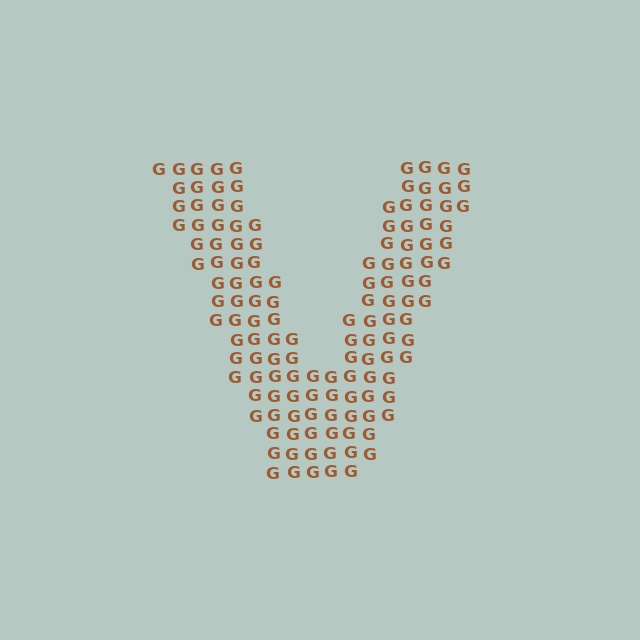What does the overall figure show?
The overall figure shows the letter V.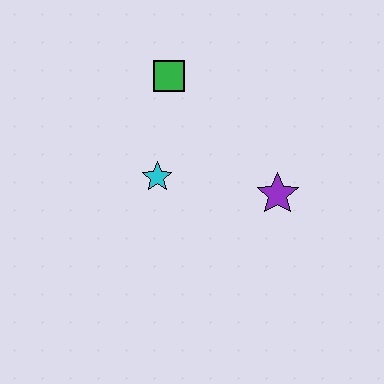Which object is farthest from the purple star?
The green square is farthest from the purple star.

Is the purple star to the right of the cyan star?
Yes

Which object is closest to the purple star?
The cyan star is closest to the purple star.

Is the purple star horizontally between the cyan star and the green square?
No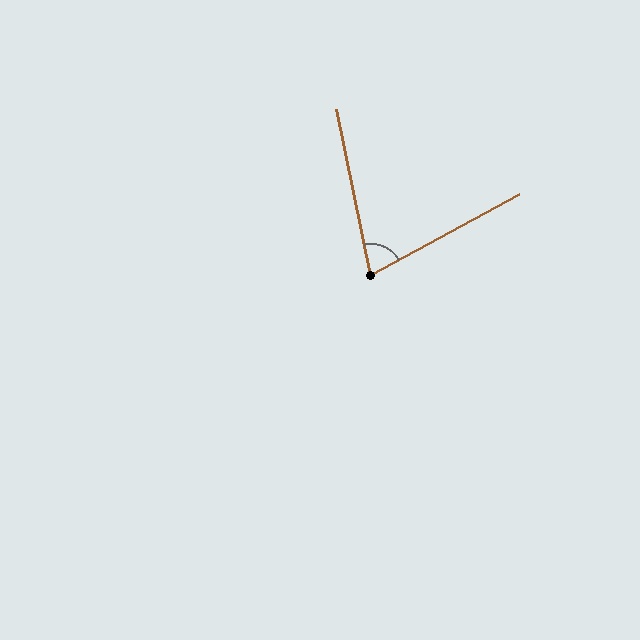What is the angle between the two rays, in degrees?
Approximately 73 degrees.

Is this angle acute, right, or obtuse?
It is acute.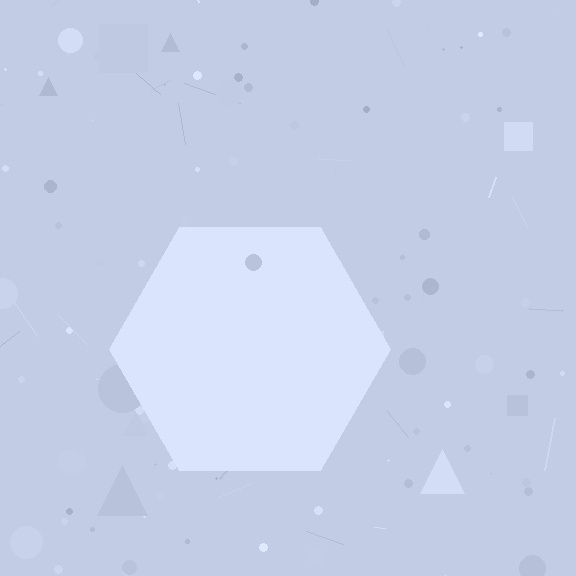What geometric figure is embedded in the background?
A hexagon is embedded in the background.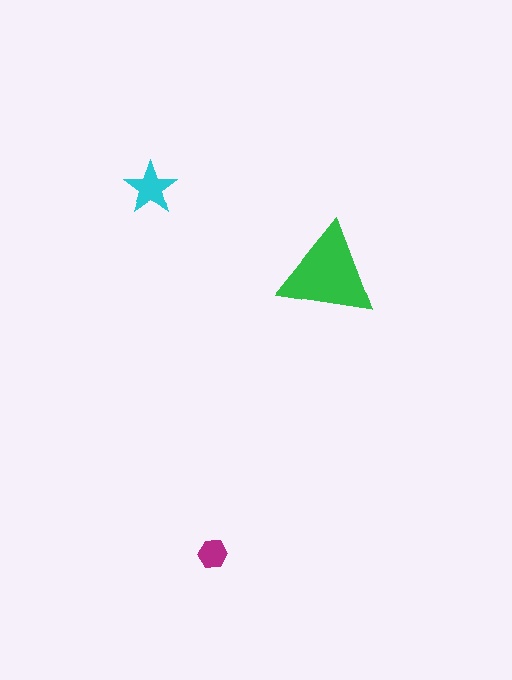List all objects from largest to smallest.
The green triangle, the cyan star, the magenta hexagon.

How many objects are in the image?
There are 3 objects in the image.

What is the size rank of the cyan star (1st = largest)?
2nd.